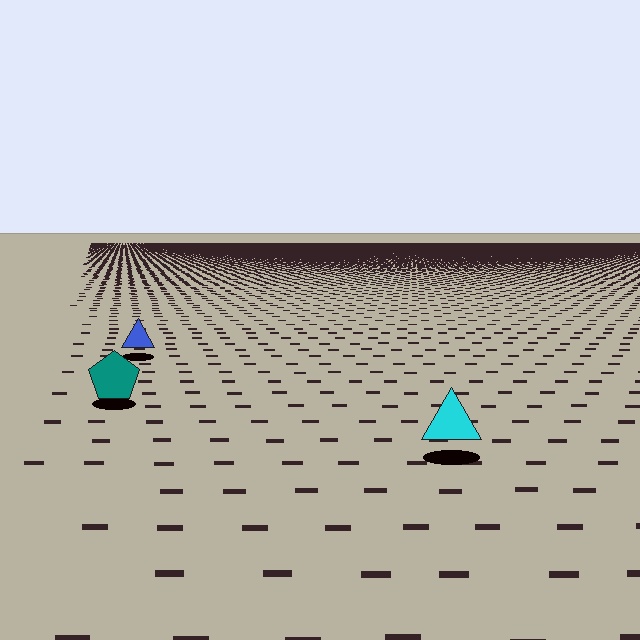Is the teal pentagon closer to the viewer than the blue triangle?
Yes. The teal pentagon is closer — you can tell from the texture gradient: the ground texture is coarser near it.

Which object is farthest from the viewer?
The blue triangle is farthest from the viewer. It appears smaller and the ground texture around it is denser.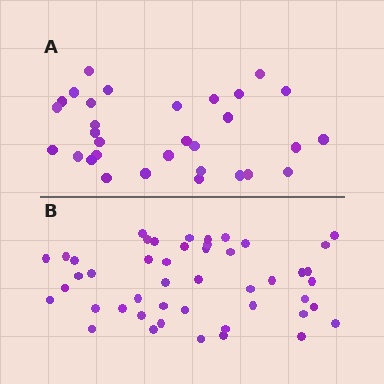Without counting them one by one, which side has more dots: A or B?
Region B (the bottom region) has more dots.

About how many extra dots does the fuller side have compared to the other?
Region B has approximately 15 more dots than region A.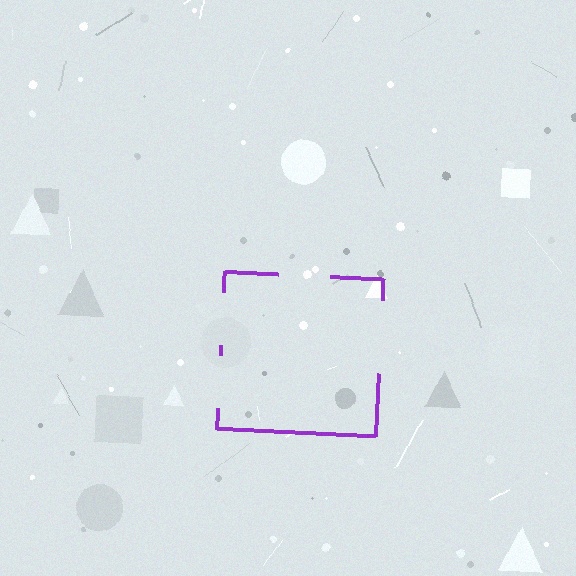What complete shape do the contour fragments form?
The contour fragments form a square.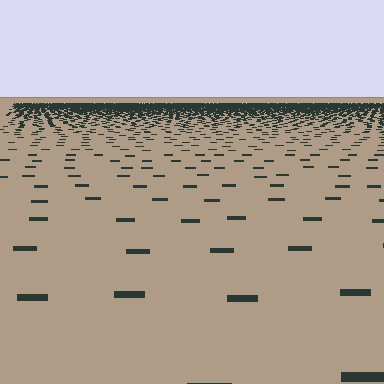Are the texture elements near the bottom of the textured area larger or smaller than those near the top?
Larger. Near the bottom, elements are closer to the viewer and appear at a bigger on-screen size.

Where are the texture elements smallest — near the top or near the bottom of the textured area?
Near the top.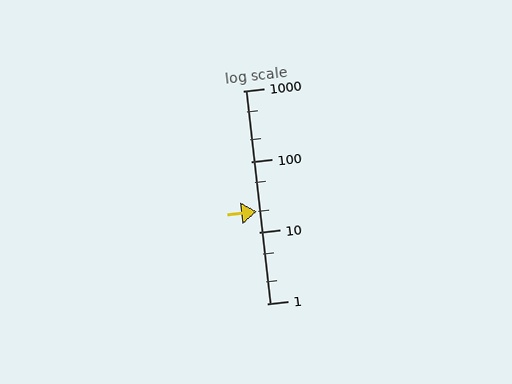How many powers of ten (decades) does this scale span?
The scale spans 3 decades, from 1 to 1000.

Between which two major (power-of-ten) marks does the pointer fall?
The pointer is between 10 and 100.